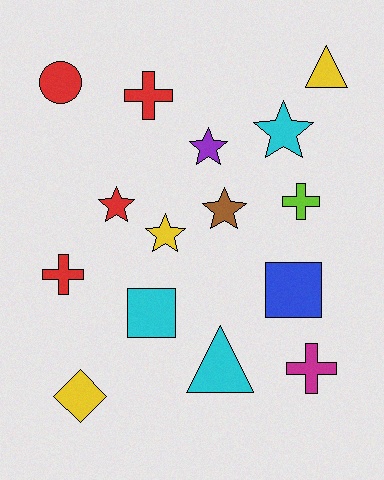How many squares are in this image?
There are 2 squares.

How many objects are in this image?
There are 15 objects.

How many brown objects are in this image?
There is 1 brown object.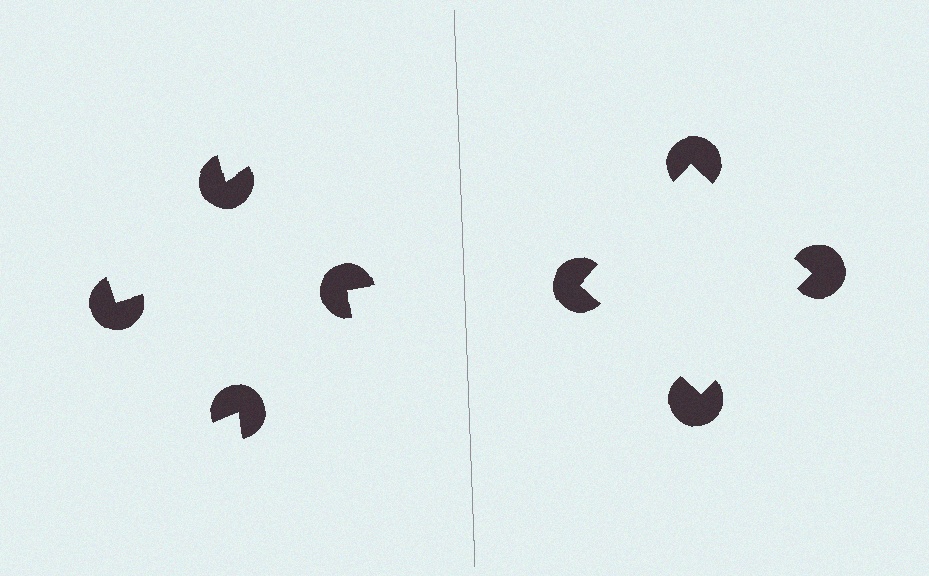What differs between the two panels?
The pac-man discs are positioned identically on both sides; only the wedge orientations differ. On the right they align to a square; on the left they are misaligned.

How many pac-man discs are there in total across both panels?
8 — 4 on each side.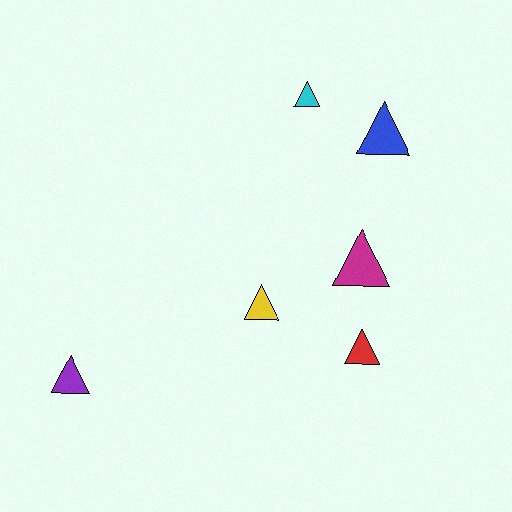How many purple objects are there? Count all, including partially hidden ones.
There is 1 purple object.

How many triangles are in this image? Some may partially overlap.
There are 6 triangles.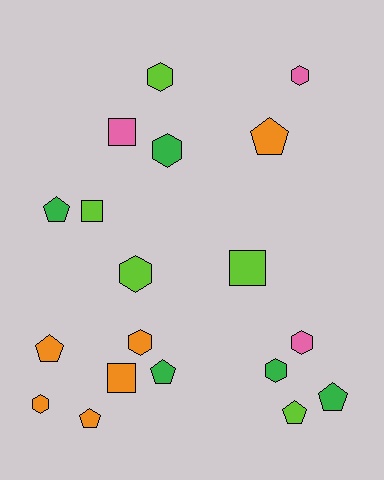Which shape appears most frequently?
Hexagon, with 8 objects.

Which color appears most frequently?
Orange, with 6 objects.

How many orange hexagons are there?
There are 2 orange hexagons.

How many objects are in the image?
There are 19 objects.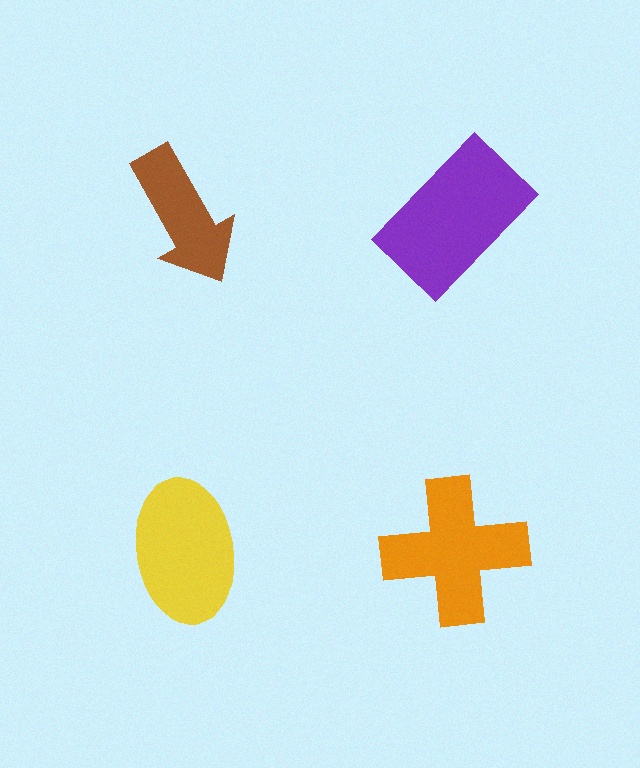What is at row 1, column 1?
A brown arrow.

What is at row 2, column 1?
A yellow ellipse.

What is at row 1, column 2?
A purple rectangle.